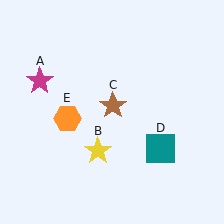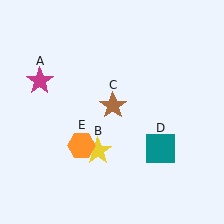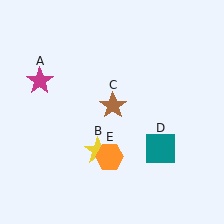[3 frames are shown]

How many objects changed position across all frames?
1 object changed position: orange hexagon (object E).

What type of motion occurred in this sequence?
The orange hexagon (object E) rotated counterclockwise around the center of the scene.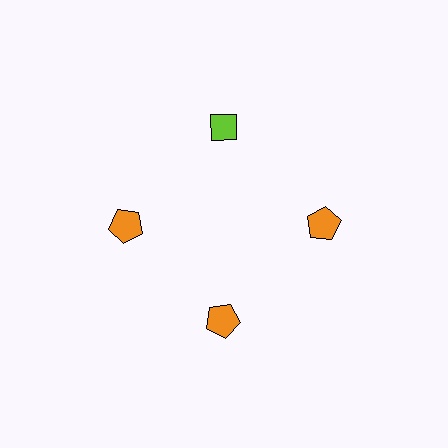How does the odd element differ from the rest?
It differs in both color (lime instead of orange) and shape (diamond instead of pentagon).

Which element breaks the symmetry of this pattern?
The lime diamond at roughly the 12 o'clock position breaks the symmetry. All other shapes are orange pentagons.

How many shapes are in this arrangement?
There are 4 shapes arranged in a ring pattern.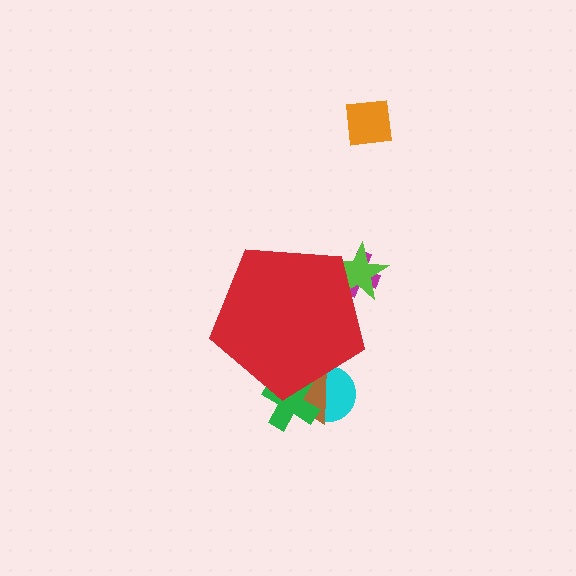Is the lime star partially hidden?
Yes, the lime star is partially hidden behind the red pentagon.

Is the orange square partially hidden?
No, the orange square is fully visible.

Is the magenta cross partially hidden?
Yes, the magenta cross is partially hidden behind the red pentagon.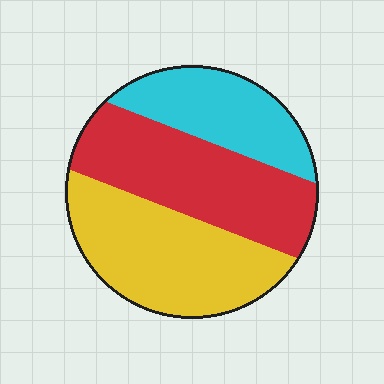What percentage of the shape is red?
Red takes up about three eighths (3/8) of the shape.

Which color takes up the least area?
Cyan, at roughly 25%.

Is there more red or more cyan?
Red.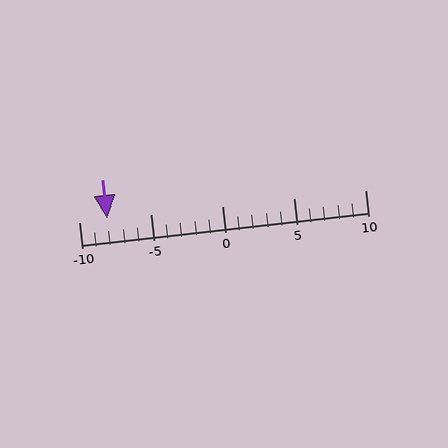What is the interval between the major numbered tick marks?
The major tick marks are spaced 5 units apart.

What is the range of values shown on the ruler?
The ruler shows values from -10 to 10.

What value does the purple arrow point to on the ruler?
The purple arrow points to approximately -8.